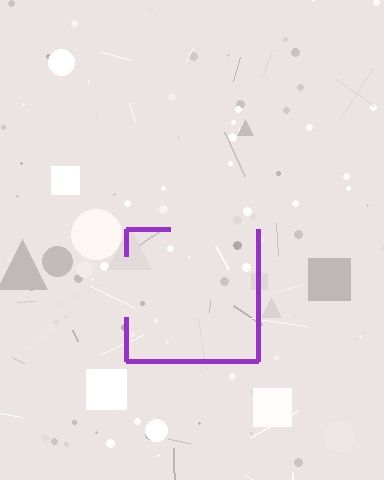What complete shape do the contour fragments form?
The contour fragments form a square.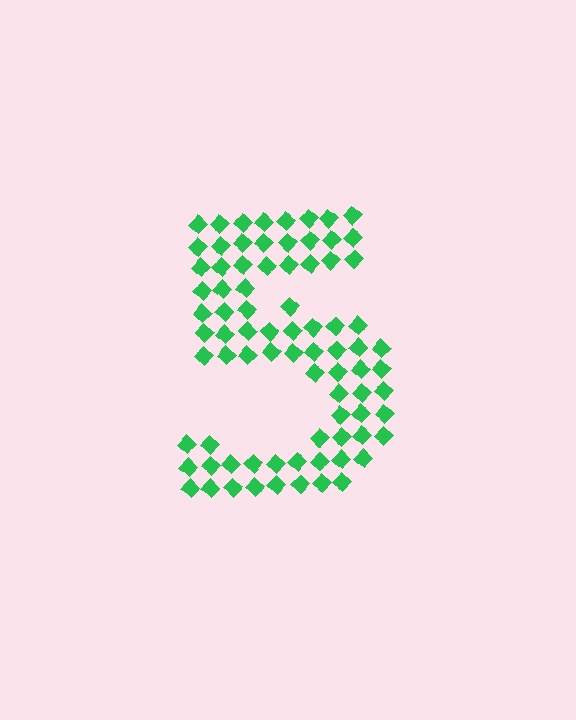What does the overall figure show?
The overall figure shows the digit 5.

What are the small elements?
The small elements are diamonds.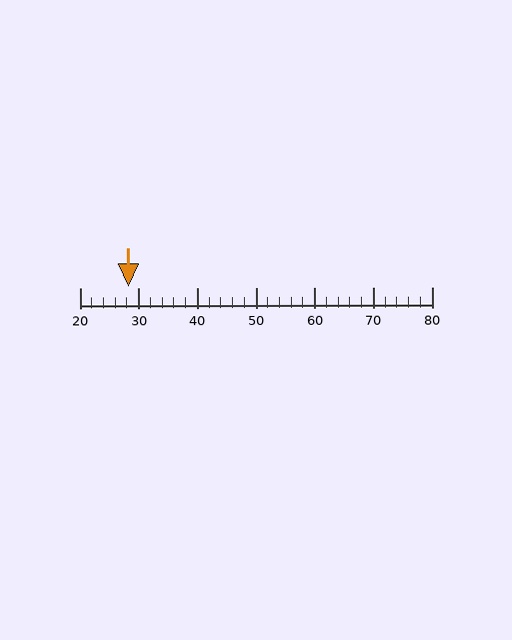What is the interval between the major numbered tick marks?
The major tick marks are spaced 10 units apart.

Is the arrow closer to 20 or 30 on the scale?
The arrow is closer to 30.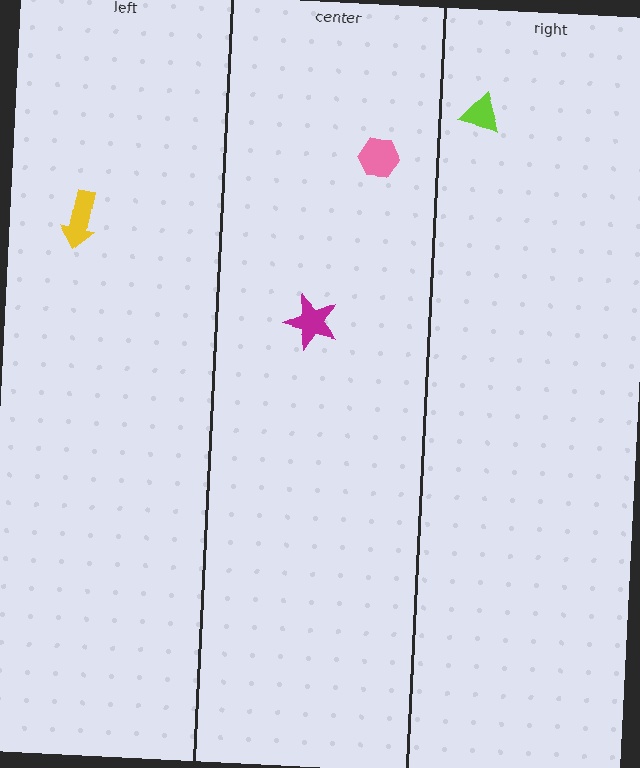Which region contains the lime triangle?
The right region.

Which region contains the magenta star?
The center region.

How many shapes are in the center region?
2.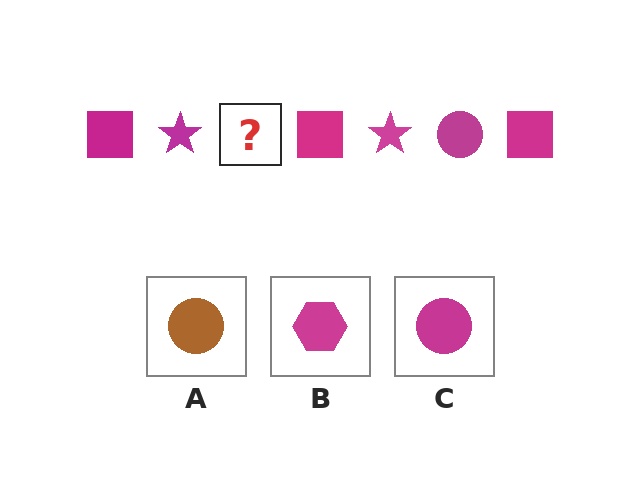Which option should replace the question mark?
Option C.